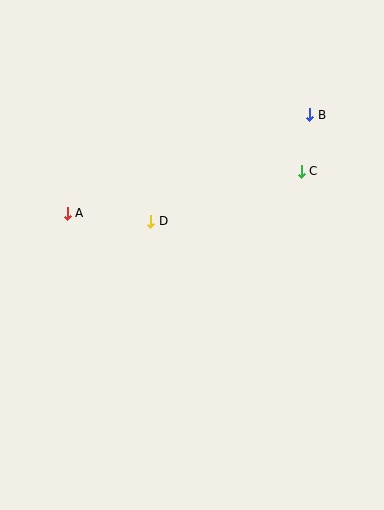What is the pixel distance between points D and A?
The distance between D and A is 84 pixels.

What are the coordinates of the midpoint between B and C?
The midpoint between B and C is at (306, 143).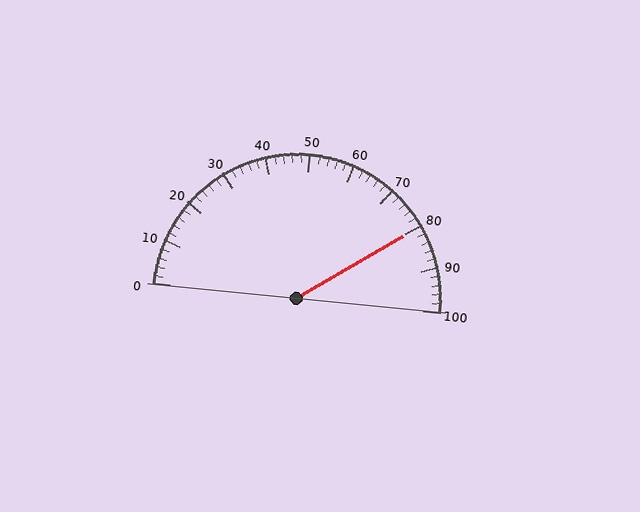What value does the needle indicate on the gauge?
The needle indicates approximately 80.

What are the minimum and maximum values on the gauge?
The gauge ranges from 0 to 100.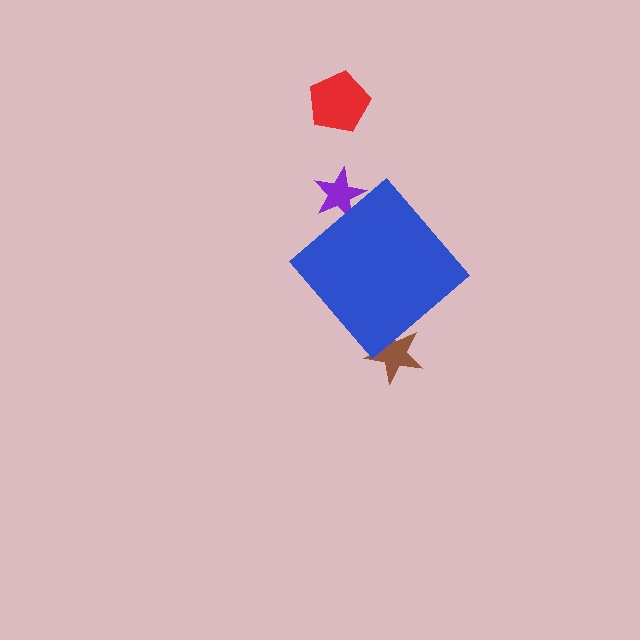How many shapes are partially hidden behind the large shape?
2 shapes are partially hidden.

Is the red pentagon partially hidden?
No, the red pentagon is fully visible.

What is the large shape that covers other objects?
A blue diamond.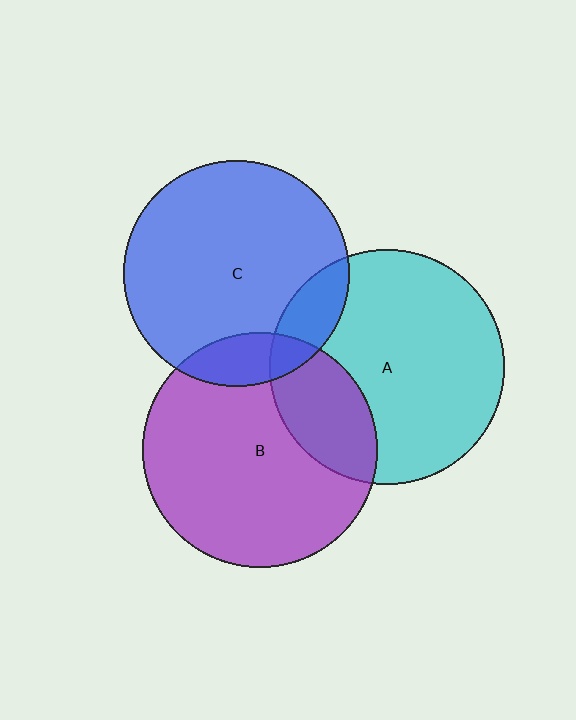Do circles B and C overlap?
Yes.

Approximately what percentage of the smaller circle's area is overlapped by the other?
Approximately 15%.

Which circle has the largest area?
Circle A (cyan).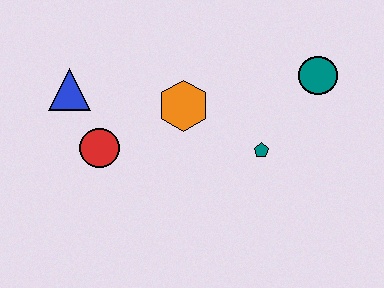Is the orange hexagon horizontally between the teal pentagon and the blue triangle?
Yes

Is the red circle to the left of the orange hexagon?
Yes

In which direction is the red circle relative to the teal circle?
The red circle is to the left of the teal circle.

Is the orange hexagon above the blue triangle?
No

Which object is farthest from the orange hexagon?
The teal circle is farthest from the orange hexagon.